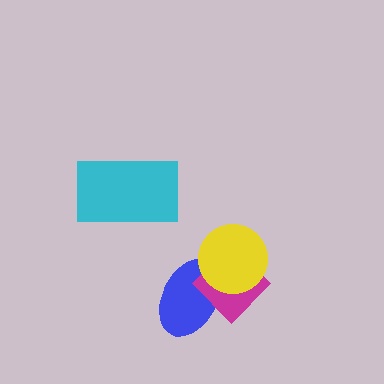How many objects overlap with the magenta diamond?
2 objects overlap with the magenta diamond.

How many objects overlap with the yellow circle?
2 objects overlap with the yellow circle.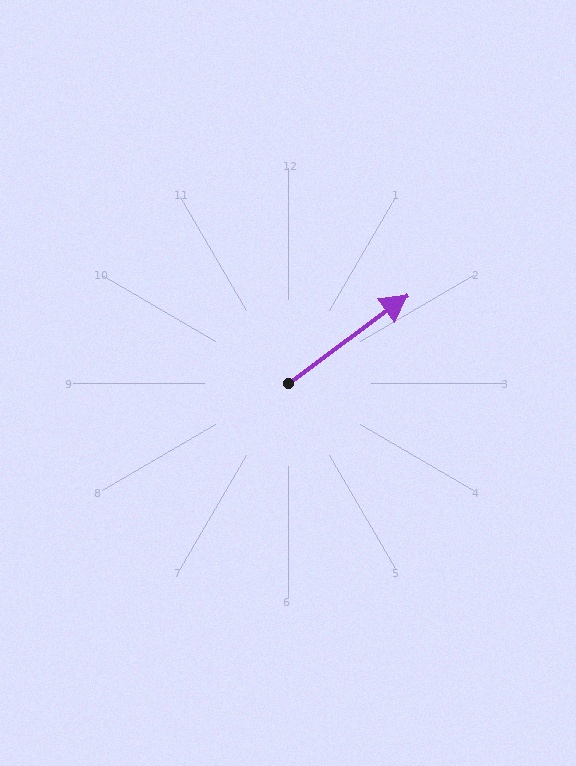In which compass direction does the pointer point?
Northeast.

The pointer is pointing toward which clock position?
Roughly 2 o'clock.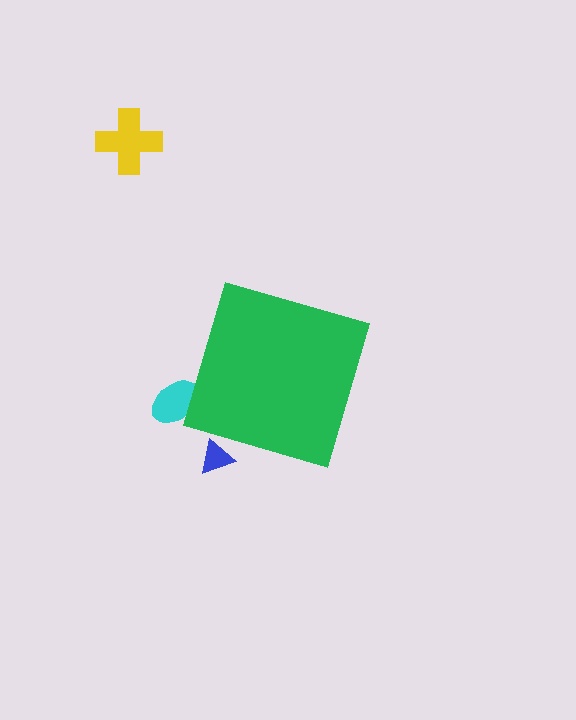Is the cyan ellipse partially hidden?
Yes, the cyan ellipse is partially hidden behind the green diamond.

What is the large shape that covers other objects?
A green diamond.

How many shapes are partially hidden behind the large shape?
2 shapes are partially hidden.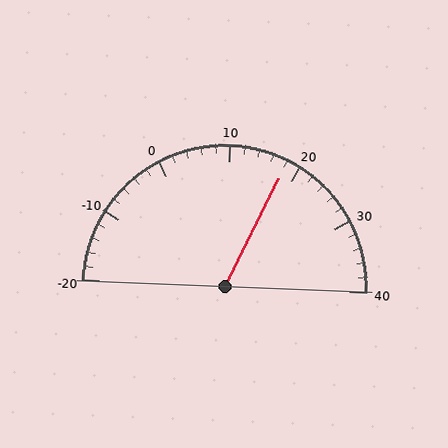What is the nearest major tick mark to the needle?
The nearest major tick mark is 20.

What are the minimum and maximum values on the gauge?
The gauge ranges from -20 to 40.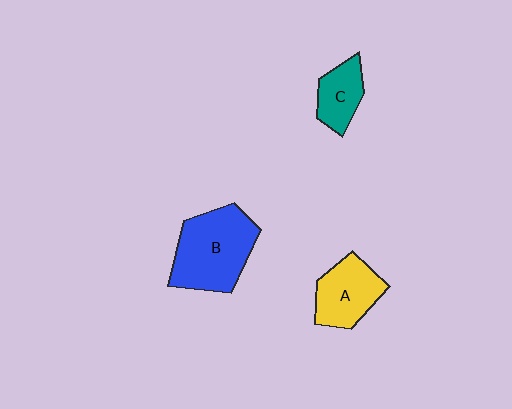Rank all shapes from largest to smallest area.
From largest to smallest: B (blue), A (yellow), C (teal).